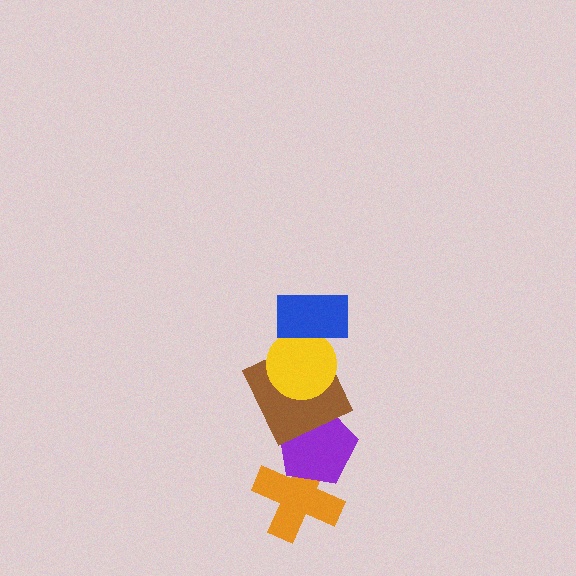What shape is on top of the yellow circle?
The blue rectangle is on top of the yellow circle.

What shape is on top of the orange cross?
The purple pentagon is on top of the orange cross.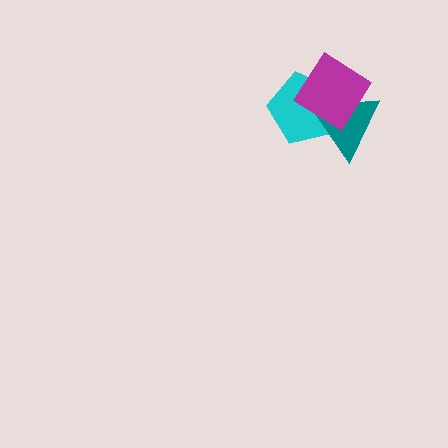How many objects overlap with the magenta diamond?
2 objects overlap with the magenta diamond.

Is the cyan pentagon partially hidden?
Yes, it is partially covered by another shape.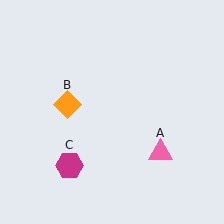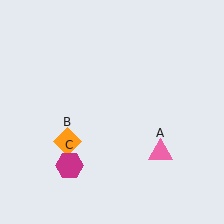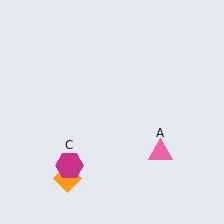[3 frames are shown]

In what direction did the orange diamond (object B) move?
The orange diamond (object B) moved down.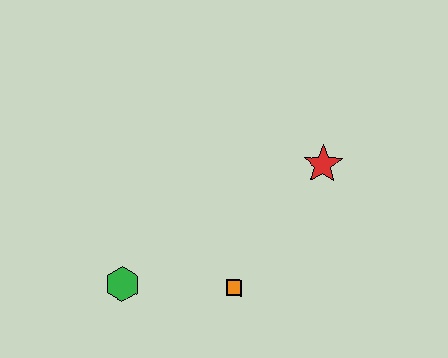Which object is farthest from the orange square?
The red star is farthest from the orange square.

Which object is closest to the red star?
The orange square is closest to the red star.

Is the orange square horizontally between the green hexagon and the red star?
Yes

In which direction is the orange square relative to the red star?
The orange square is below the red star.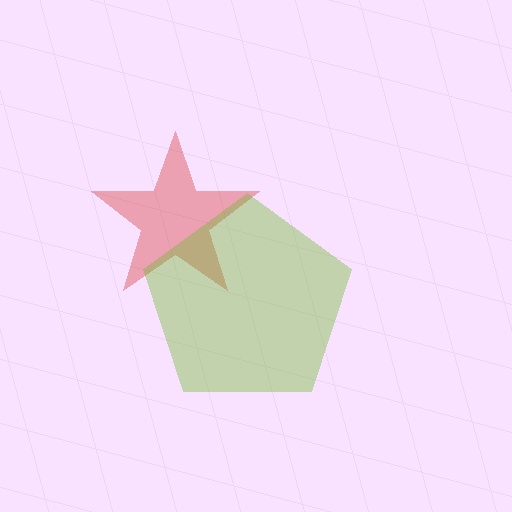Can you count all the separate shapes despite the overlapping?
Yes, there are 2 separate shapes.